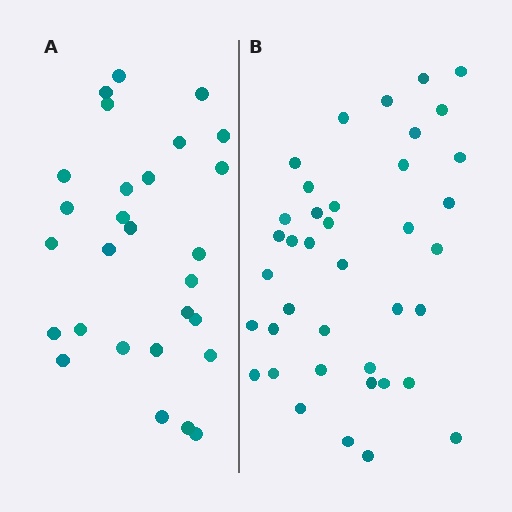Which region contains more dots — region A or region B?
Region B (the right region) has more dots.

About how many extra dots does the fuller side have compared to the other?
Region B has roughly 12 or so more dots than region A.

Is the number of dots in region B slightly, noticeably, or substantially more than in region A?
Region B has noticeably more, but not dramatically so. The ratio is roughly 1.4 to 1.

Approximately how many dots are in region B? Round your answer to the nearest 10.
About 40 dots. (The exact count is 39, which rounds to 40.)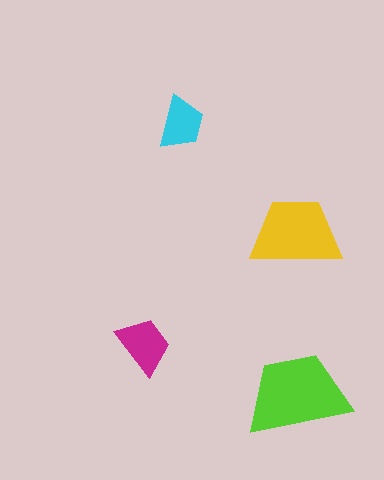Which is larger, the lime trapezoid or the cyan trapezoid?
The lime one.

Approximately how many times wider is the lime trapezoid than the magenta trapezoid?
About 2 times wider.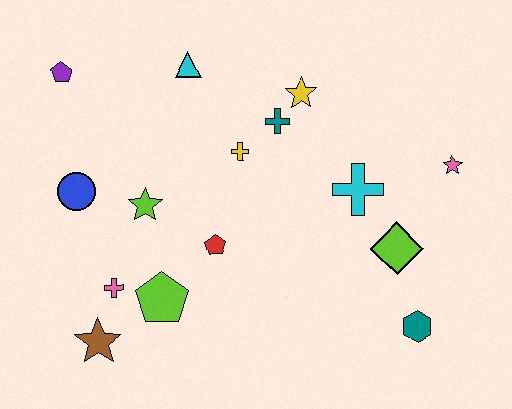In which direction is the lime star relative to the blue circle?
The lime star is to the right of the blue circle.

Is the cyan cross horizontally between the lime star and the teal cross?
No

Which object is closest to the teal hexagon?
The lime diamond is closest to the teal hexagon.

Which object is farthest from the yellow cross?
The teal hexagon is farthest from the yellow cross.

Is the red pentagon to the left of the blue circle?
No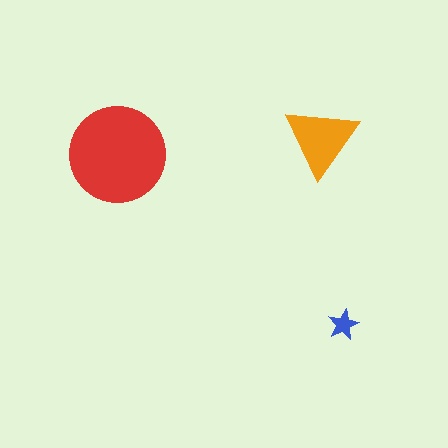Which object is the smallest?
The blue star.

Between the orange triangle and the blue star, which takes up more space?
The orange triangle.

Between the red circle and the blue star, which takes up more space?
The red circle.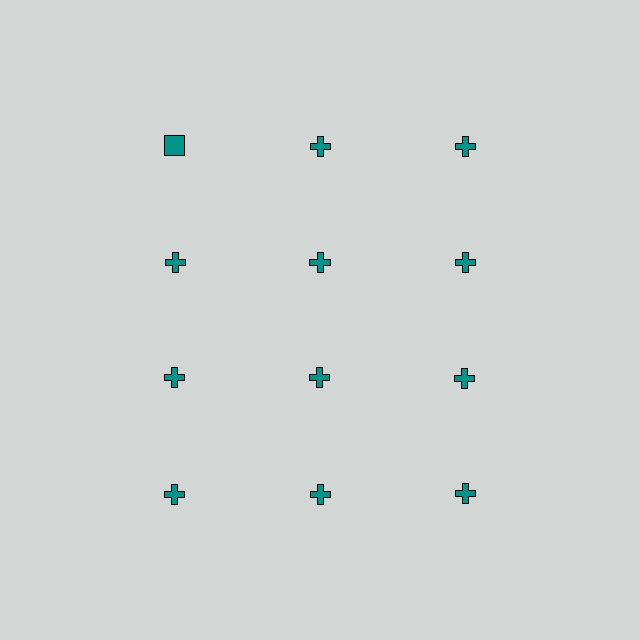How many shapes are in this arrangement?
There are 12 shapes arranged in a grid pattern.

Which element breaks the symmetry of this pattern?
The teal square in the top row, leftmost column breaks the symmetry. All other shapes are teal crosses.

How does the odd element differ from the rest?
It has a different shape: square instead of cross.